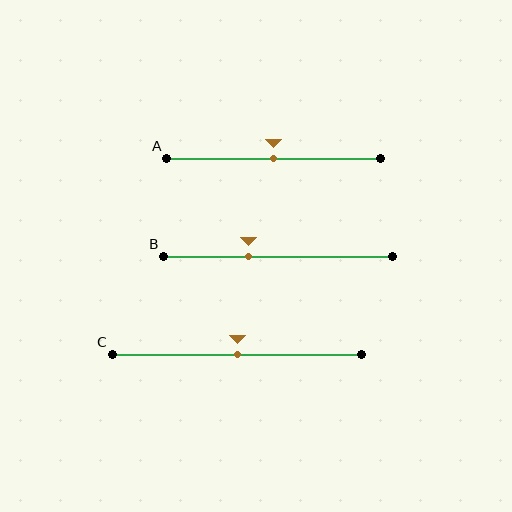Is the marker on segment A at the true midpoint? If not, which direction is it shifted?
Yes, the marker on segment A is at the true midpoint.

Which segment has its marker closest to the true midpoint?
Segment A has its marker closest to the true midpoint.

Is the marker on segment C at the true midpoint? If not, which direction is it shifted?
Yes, the marker on segment C is at the true midpoint.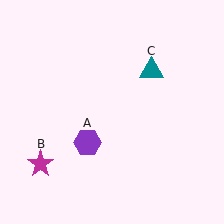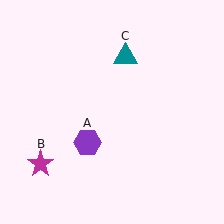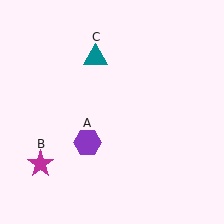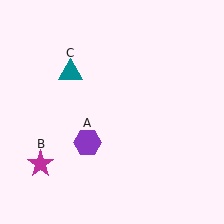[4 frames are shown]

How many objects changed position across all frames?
1 object changed position: teal triangle (object C).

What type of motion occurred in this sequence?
The teal triangle (object C) rotated counterclockwise around the center of the scene.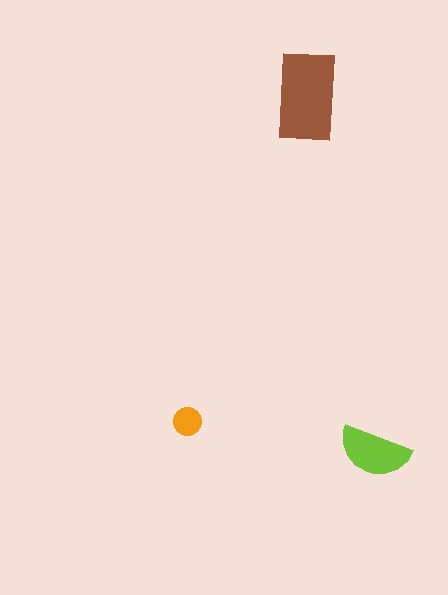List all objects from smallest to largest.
The orange circle, the lime semicircle, the brown rectangle.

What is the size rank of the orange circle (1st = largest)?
3rd.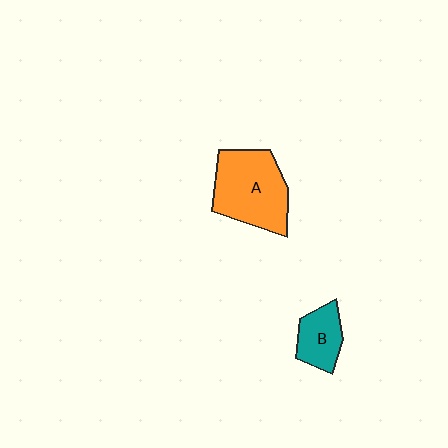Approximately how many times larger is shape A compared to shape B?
Approximately 2.1 times.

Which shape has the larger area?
Shape A (orange).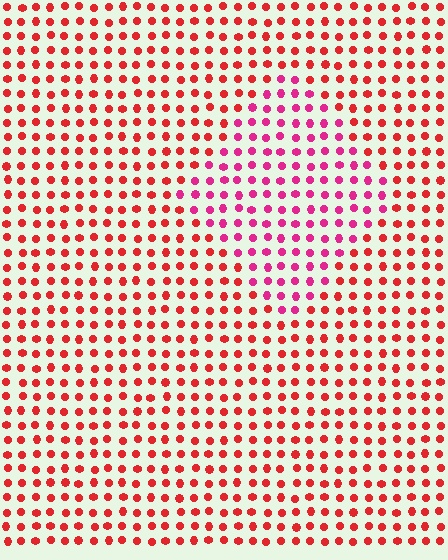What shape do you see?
I see a diamond.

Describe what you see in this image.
The image is filled with small red elements in a uniform arrangement. A diamond-shaped region is visible where the elements are tinted to a slightly different hue, forming a subtle color boundary.